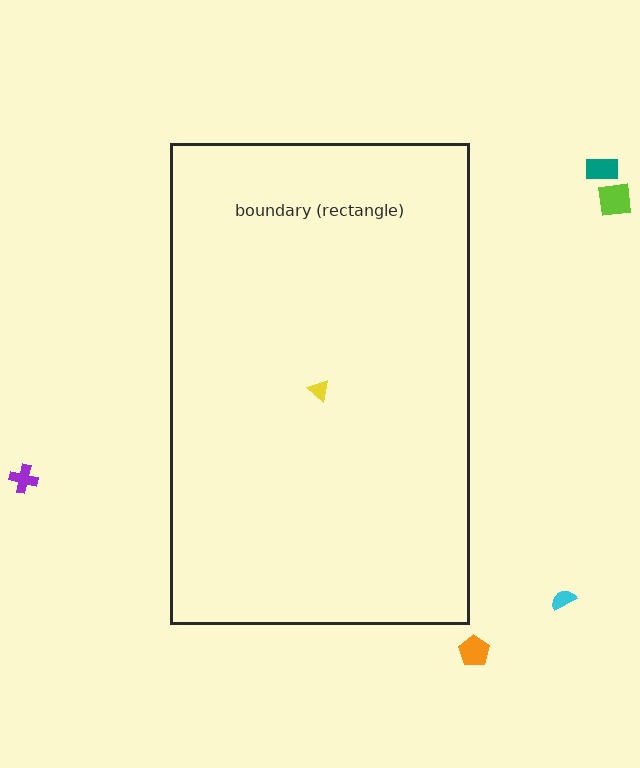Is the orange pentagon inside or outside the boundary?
Outside.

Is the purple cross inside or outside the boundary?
Outside.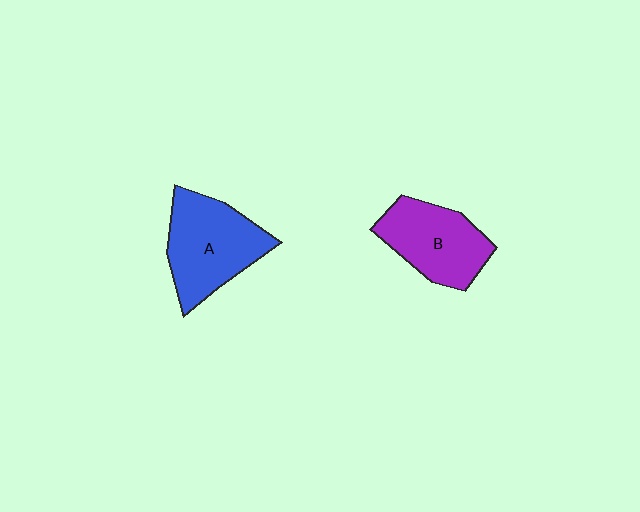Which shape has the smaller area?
Shape B (purple).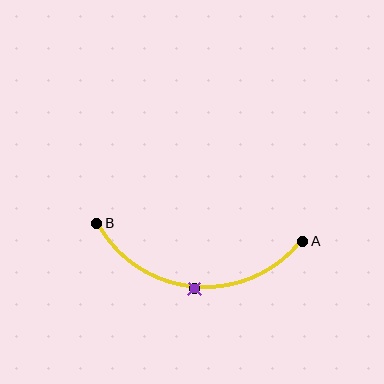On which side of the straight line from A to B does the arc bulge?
The arc bulges below the straight line connecting A and B.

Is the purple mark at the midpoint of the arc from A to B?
Yes. The purple mark lies on the arc at equal arc-length from both A and B — it is the arc midpoint.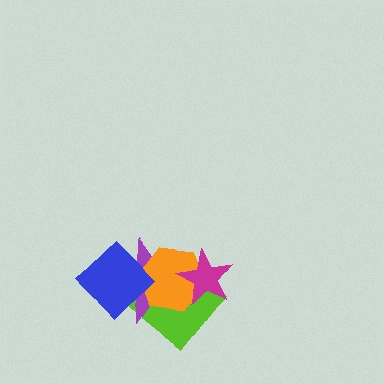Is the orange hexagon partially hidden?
Yes, it is partially covered by another shape.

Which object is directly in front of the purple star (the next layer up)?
The orange hexagon is directly in front of the purple star.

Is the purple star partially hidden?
Yes, it is partially covered by another shape.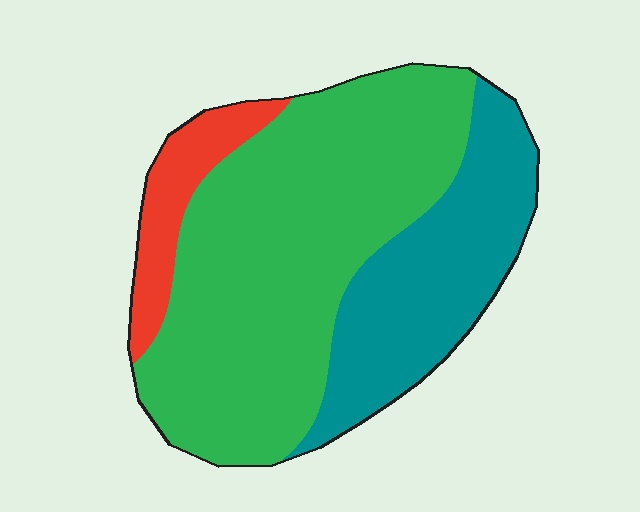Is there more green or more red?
Green.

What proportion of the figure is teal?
Teal covers roughly 30% of the figure.